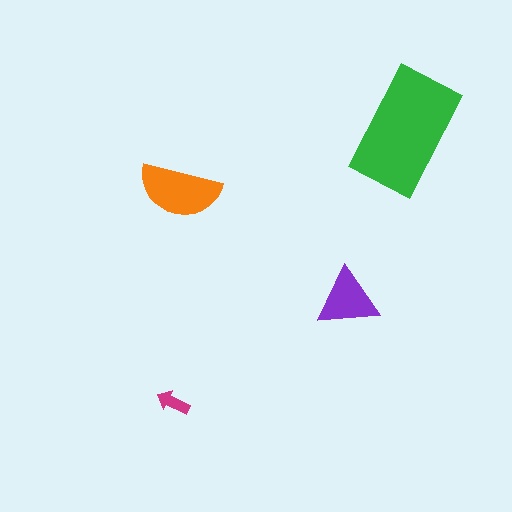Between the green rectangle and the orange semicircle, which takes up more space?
The green rectangle.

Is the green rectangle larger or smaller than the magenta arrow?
Larger.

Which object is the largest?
The green rectangle.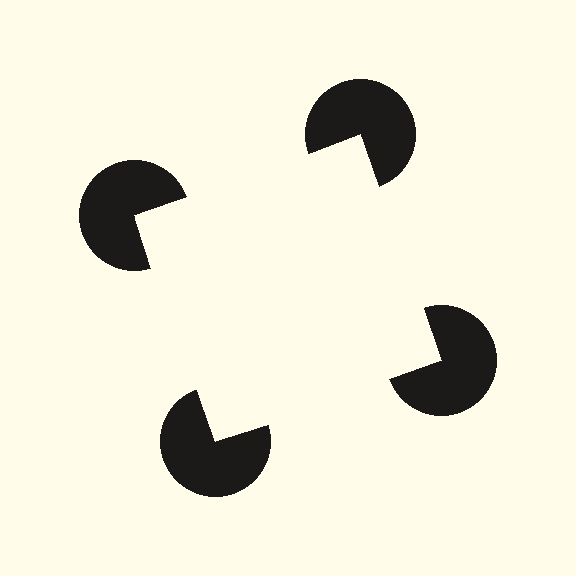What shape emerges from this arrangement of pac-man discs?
An illusory square — its edges are inferred from the aligned wedge cuts in the pac-man discs, not physically drawn.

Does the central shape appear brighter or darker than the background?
It typically appears slightly brighter than the background, even though no actual brightness change is drawn.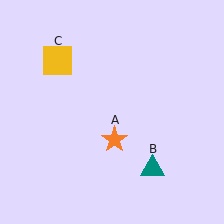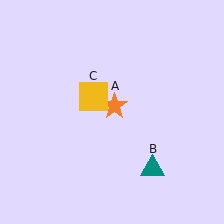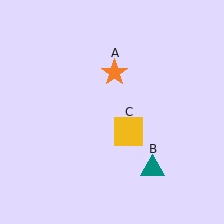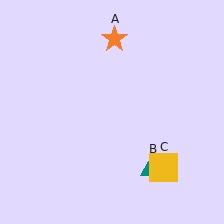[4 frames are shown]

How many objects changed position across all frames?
2 objects changed position: orange star (object A), yellow square (object C).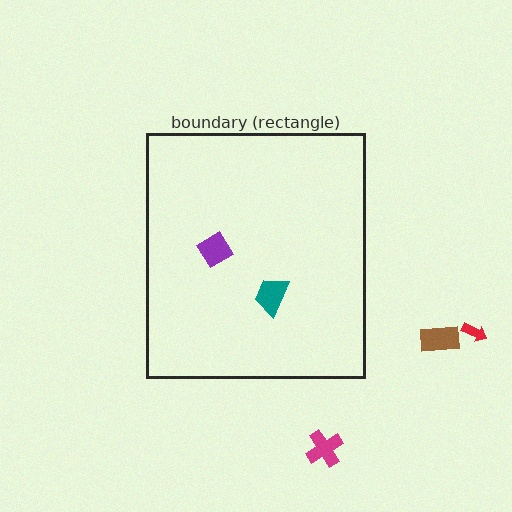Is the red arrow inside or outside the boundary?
Outside.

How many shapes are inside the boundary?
2 inside, 3 outside.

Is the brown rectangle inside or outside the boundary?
Outside.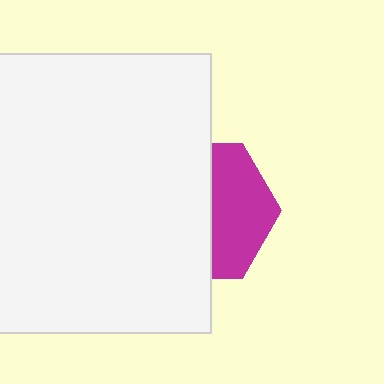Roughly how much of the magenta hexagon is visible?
A small part of it is visible (roughly 43%).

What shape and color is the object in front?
The object in front is a white rectangle.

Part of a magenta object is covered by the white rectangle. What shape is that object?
It is a hexagon.